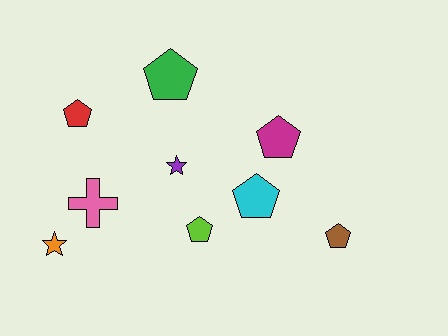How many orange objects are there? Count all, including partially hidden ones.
There is 1 orange object.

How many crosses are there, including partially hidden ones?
There is 1 cross.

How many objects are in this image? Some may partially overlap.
There are 9 objects.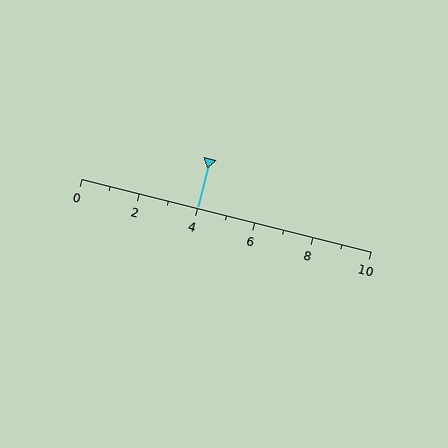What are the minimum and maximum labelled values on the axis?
The axis runs from 0 to 10.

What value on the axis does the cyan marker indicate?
The marker indicates approximately 4.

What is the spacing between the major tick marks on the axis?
The major ticks are spaced 2 apart.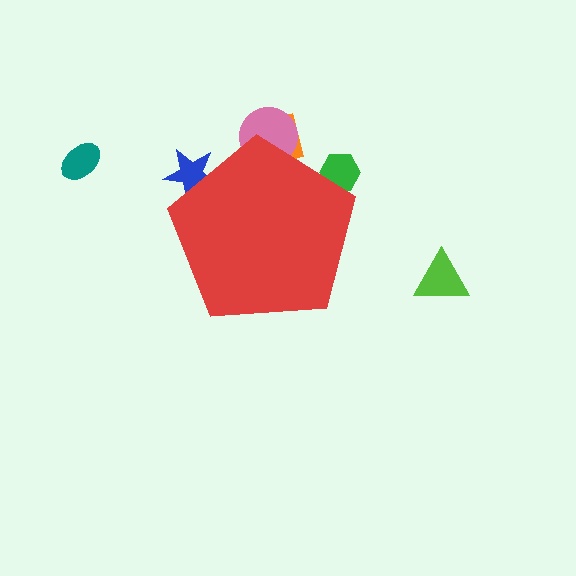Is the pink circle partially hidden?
Yes, the pink circle is partially hidden behind the red pentagon.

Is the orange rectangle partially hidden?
Yes, the orange rectangle is partially hidden behind the red pentagon.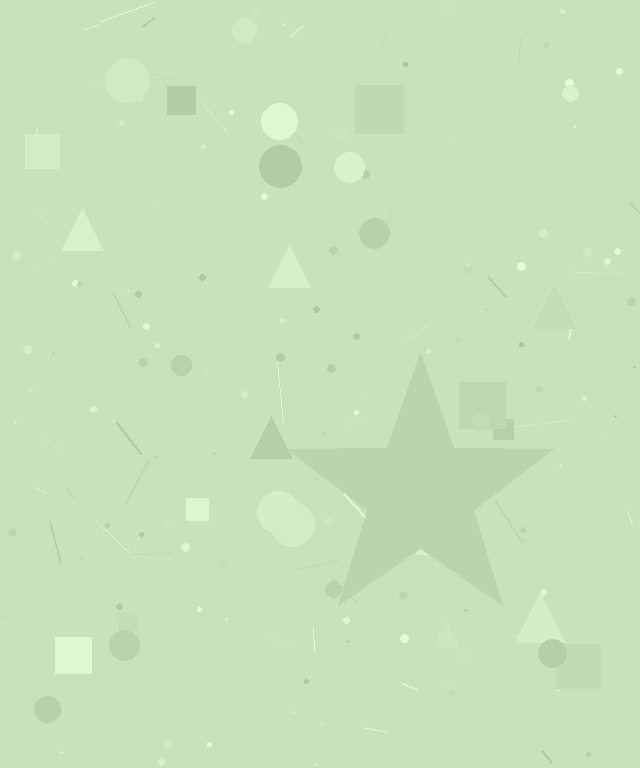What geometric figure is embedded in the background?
A star is embedded in the background.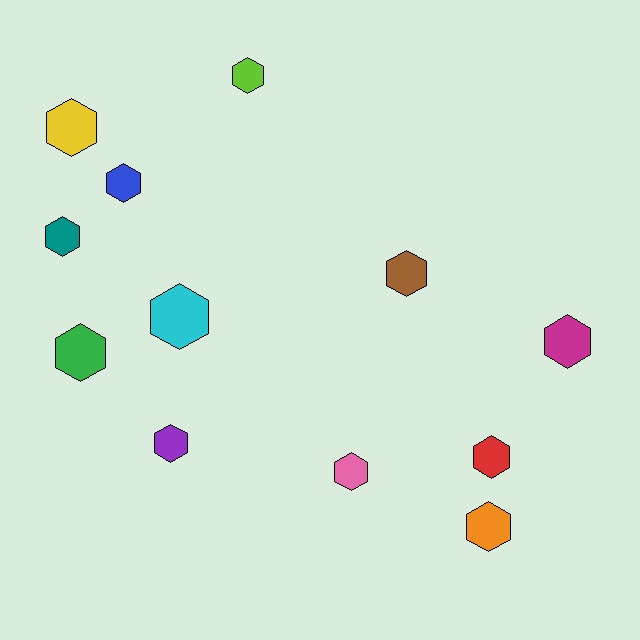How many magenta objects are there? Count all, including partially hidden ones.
There is 1 magenta object.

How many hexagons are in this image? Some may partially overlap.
There are 12 hexagons.